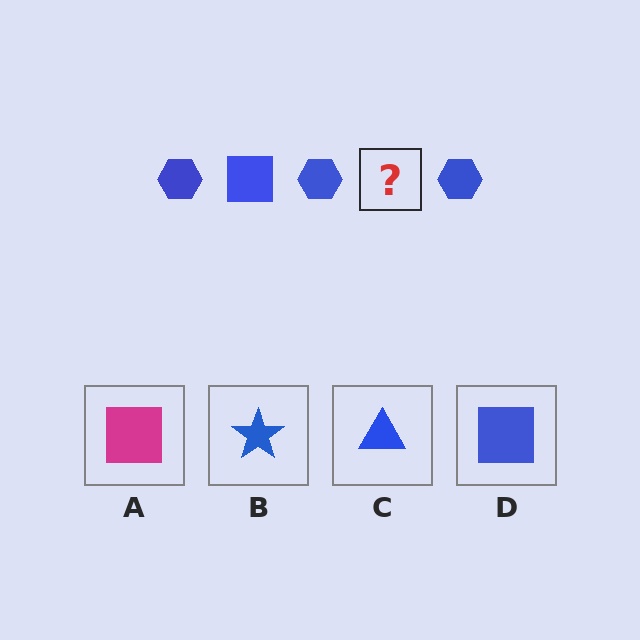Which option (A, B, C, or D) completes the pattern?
D.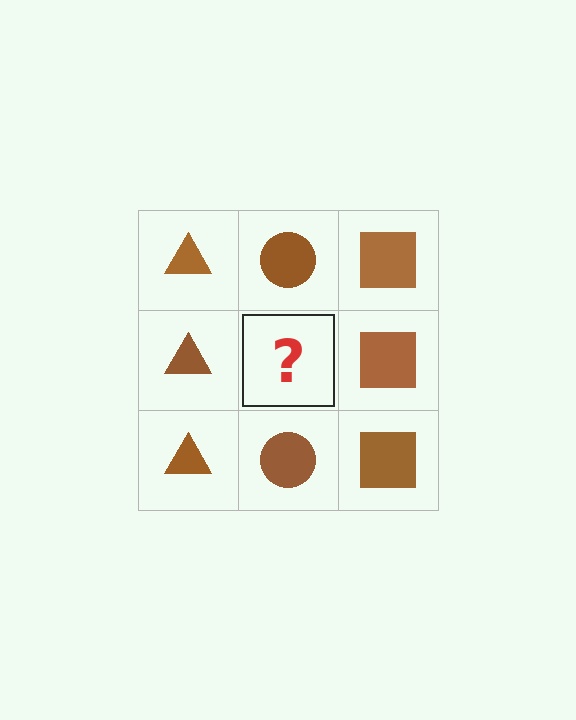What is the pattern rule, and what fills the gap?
The rule is that each column has a consistent shape. The gap should be filled with a brown circle.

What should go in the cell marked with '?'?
The missing cell should contain a brown circle.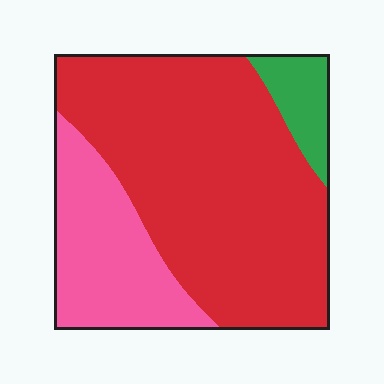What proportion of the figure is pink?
Pink takes up between a sixth and a third of the figure.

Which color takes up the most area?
Red, at roughly 65%.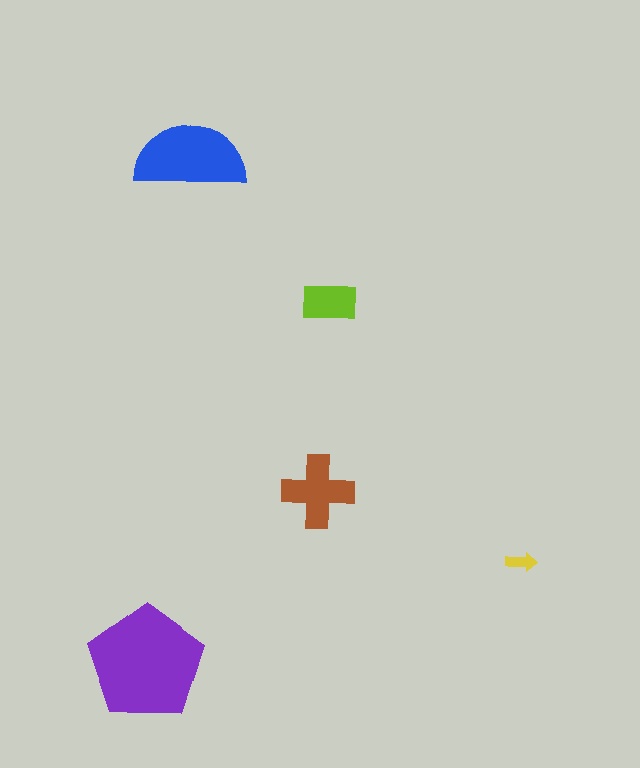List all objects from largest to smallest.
The purple pentagon, the blue semicircle, the brown cross, the lime rectangle, the yellow arrow.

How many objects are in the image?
There are 5 objects in the image.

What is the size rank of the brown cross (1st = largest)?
3rd.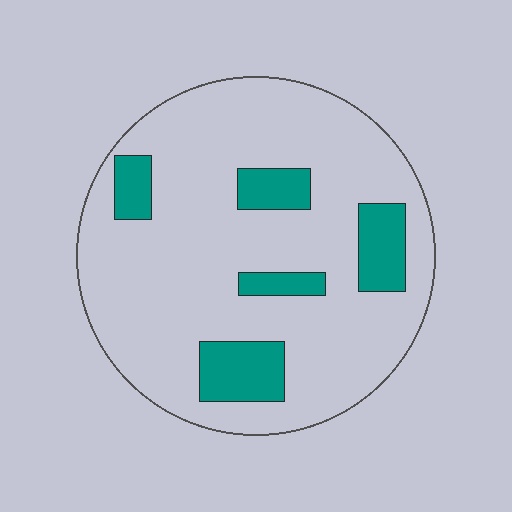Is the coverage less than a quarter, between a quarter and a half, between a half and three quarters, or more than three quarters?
Less than a quarter.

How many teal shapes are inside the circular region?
5.